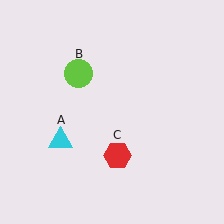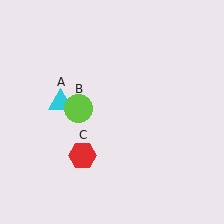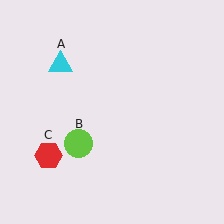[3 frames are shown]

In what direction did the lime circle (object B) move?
The lime circle (object B) moved down.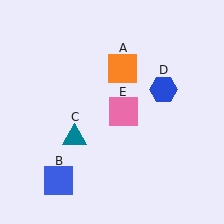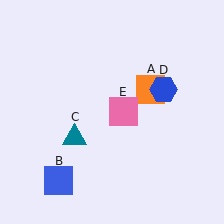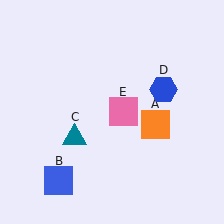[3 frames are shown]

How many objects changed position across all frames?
1 object changed position: orange square (object A).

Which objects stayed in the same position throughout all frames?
Blue square (object B) and teal triangle (object C) and blue hexagon (object D) and pink square (object E) remained stationary.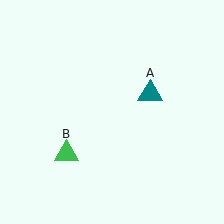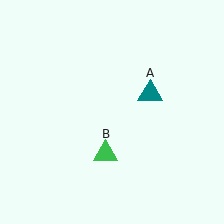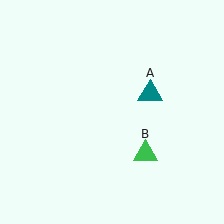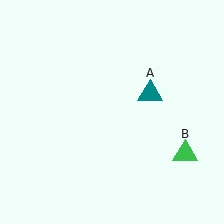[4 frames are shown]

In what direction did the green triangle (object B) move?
The green triangle (object B) moved right.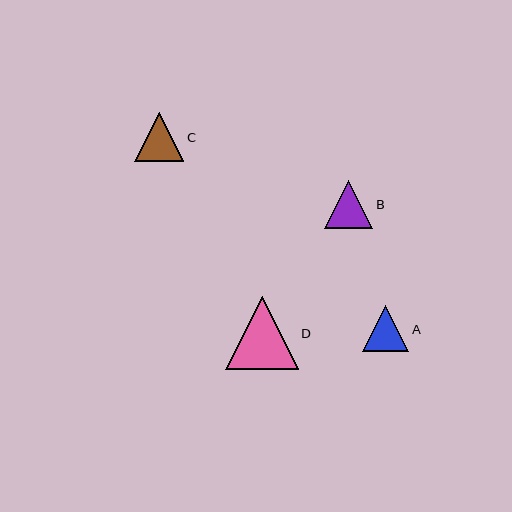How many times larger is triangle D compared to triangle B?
Triangle D is approximately 1.5 times the size of triangle B.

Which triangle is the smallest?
Triangle A is the smallest with a size of approximately 46 pixels.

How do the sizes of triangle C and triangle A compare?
Triangle C and triangle A are approximately the same size.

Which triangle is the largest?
Triangle D is the largest with a size of approximately 73 pixels.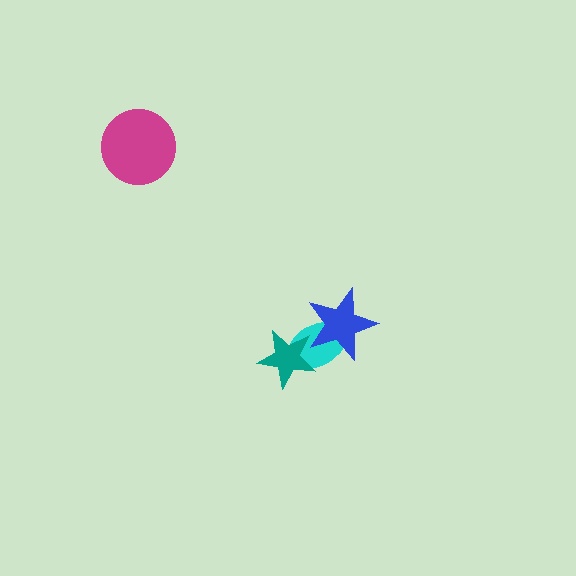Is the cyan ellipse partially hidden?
Yes, it is partially covered by another shape.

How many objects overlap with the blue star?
1 object overlaps with the blue star.